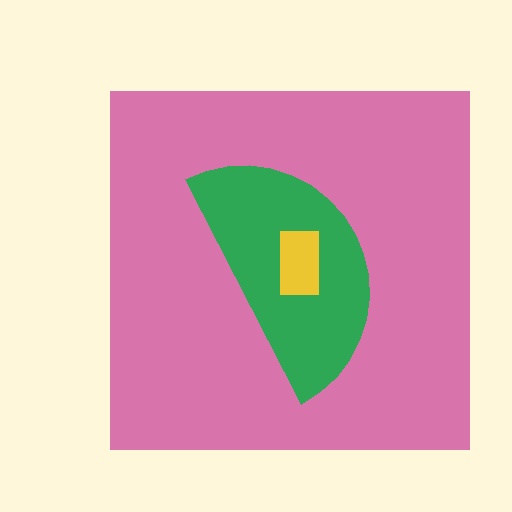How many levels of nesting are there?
3.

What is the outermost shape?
The pink square.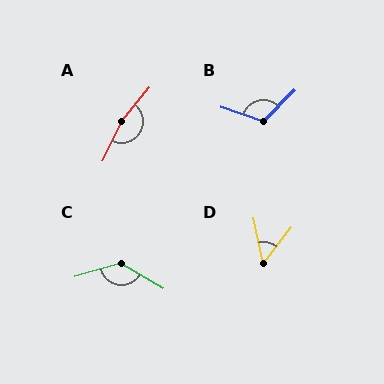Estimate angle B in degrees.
Approximately 116 degrees.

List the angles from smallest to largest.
D (50°), B (116°), C (133°), A (167°).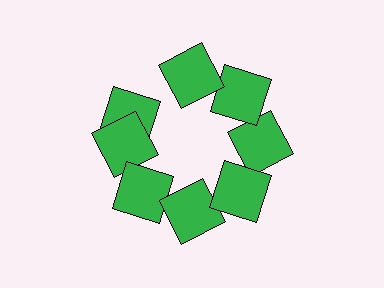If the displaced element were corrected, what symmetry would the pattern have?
It would have 8-fold rotational symmetry — the pattern would map onto itself every 45 degrees.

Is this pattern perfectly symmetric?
No. The 8 green squares are arranged in a ring, but one element near the 10 o'clock position is rotated out of alignment along the ring, breaking the 8-fold rotational symmetry.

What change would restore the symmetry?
The symmetry would be restored by rotating it back into even spacing with its neighbors so that all 8 squares sit at equal angles and equal distance from the center.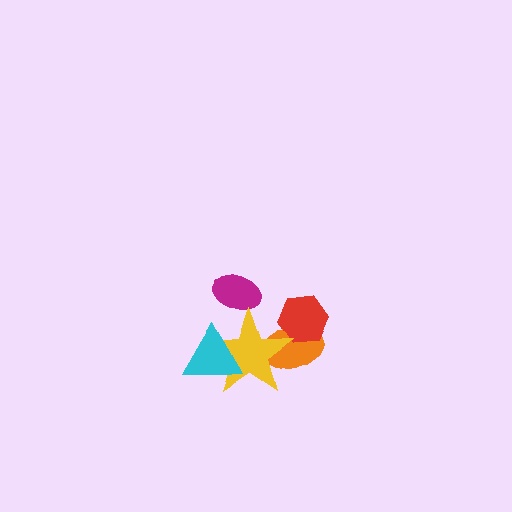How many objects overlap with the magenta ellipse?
1 object overlaps with the magenta ellipse.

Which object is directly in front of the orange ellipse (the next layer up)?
The red hexagon is directly in front of the orange ellipse.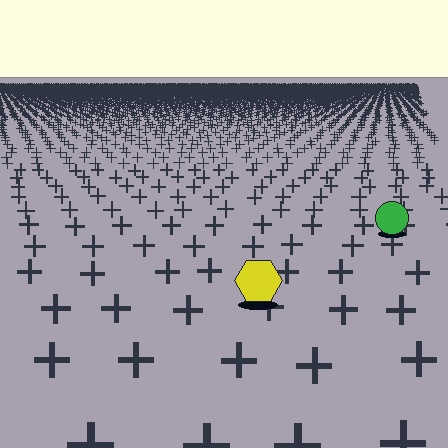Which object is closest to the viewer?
The yellow hexagon is closest. The texture marks near it are larger and more spread out.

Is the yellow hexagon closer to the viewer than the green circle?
Yes. The yellow hexagon is closer — you can tell from the texture gradient: the ground texture is coarser near it.